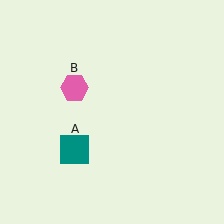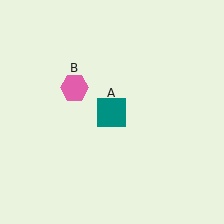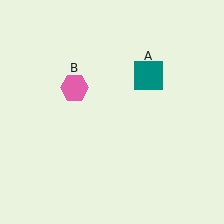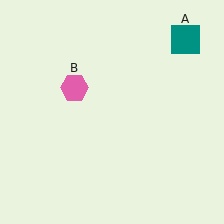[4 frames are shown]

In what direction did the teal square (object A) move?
The teal square (object A) moved up and to the right.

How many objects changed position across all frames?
1 object changed position: teal square (object A).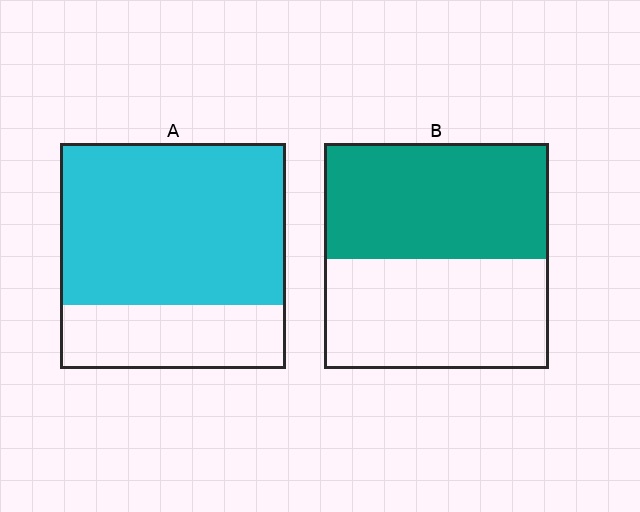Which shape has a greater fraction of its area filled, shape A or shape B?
Shape A.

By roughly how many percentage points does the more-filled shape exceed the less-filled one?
By roughly 20 percentage points (A over B).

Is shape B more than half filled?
Roughly half.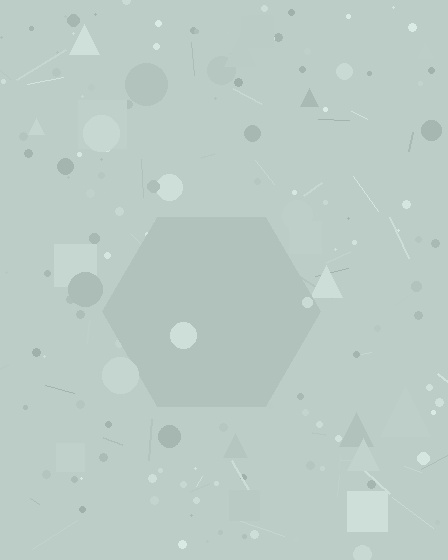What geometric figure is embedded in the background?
A hexagon is embedded in the background.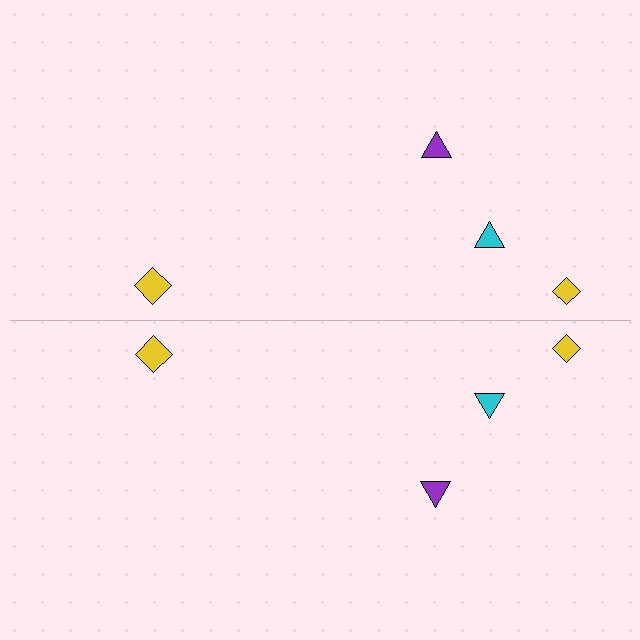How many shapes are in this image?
There are 8 shapes in this image.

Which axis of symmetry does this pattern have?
The pattern has a horizontal axis of symmetry running through the center of the image.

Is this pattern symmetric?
Yes, this pattern has bilateral (reflection) symmetry.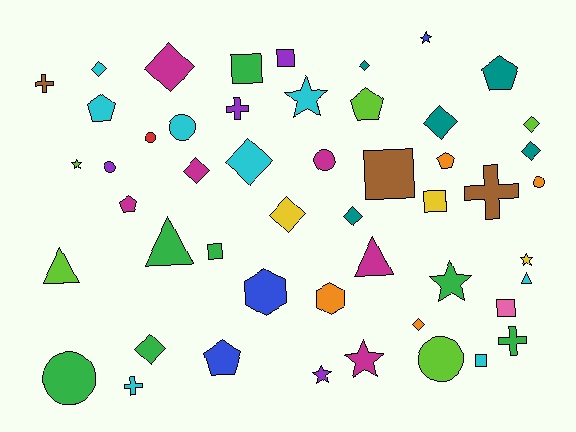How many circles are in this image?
There are 7 circles.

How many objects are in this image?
There are 50 objects.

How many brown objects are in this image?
There are 3 brown objects.